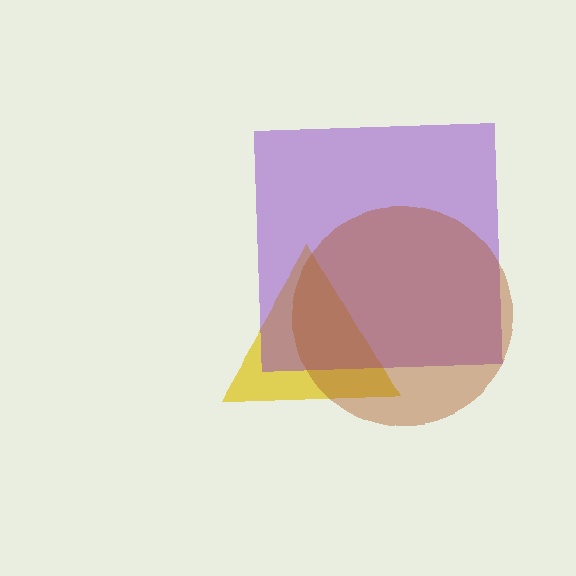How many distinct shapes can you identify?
There are 3 distinct shapes: a yellow triangle, a purple square, a brown circle.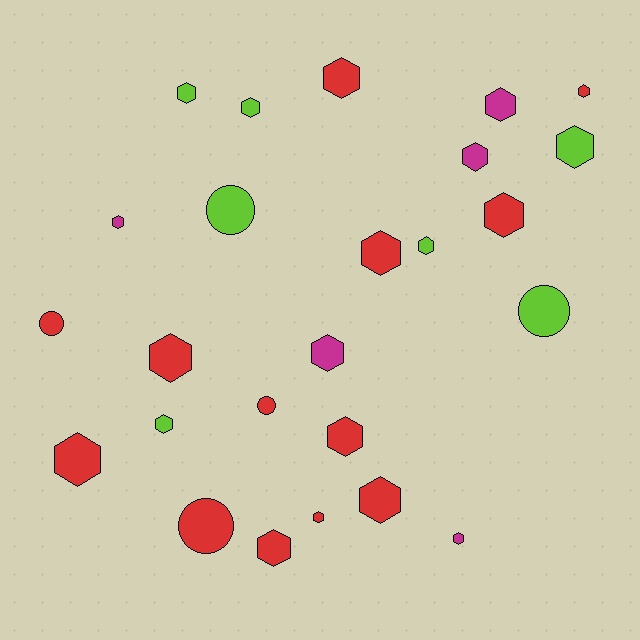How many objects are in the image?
There are 25 objects.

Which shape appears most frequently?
Hexagon, with 20 objects.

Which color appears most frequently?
Red, with 13 objects.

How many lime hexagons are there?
There are 5 lime hexagons.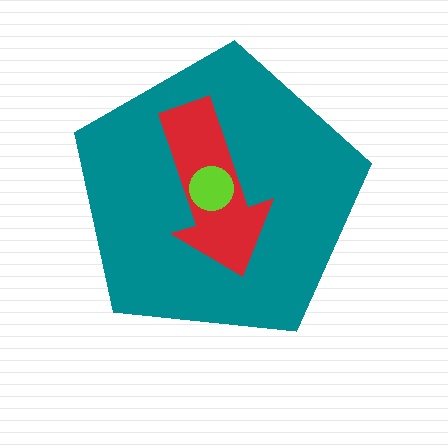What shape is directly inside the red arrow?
The lime circle.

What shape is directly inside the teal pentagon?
The red arrow.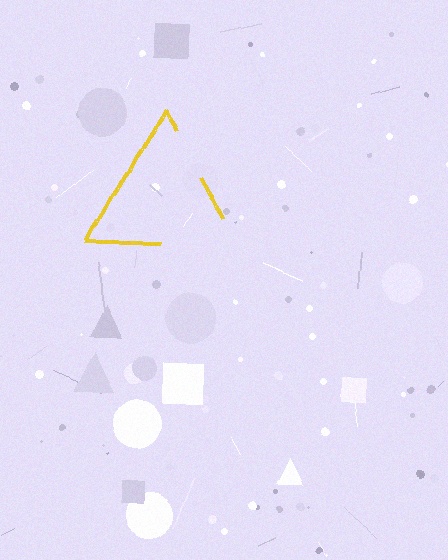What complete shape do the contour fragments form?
The contour fragments form a triangle.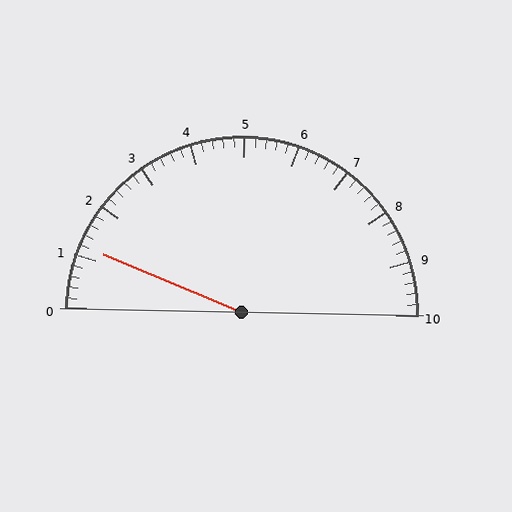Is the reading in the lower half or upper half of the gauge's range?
The reading is in the lower half of the range (0 to 10).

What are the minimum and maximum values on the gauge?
The gauge ranges from 0 to 10.